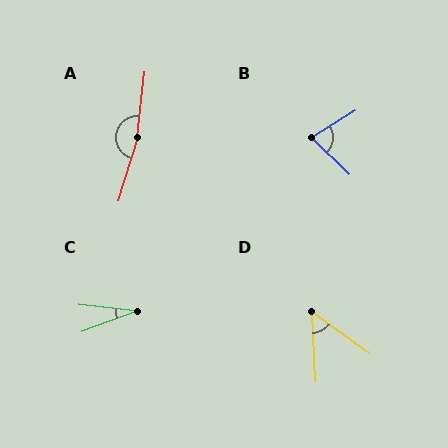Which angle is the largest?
A, at approximately 169 degrees.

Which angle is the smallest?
C, at approximately 26 degrees.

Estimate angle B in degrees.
Approximately 77 degrees.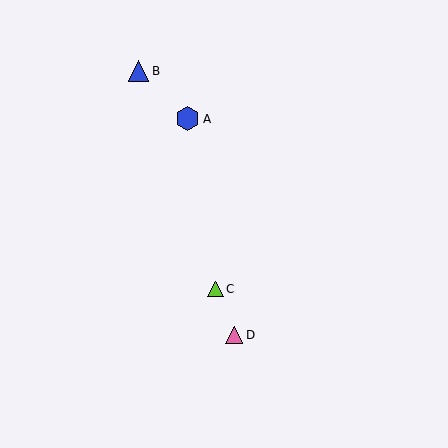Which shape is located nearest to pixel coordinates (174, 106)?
The blue hexagon (labeled A) at (188, 119) is nearest to that location.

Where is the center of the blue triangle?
The center of the blue triangle is at (139, 71).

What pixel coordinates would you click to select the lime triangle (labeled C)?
Click at (215, 289) to select the lime triangle C.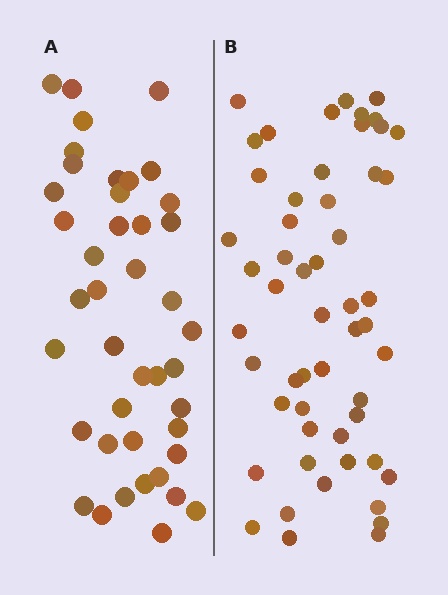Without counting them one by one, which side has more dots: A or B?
Region B (the right region) has more dots.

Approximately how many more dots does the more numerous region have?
Region B has roughly 12 or so more dots than region A.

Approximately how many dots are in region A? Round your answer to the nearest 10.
About 40 dots. (The exact count is 42, which rounds to 40.)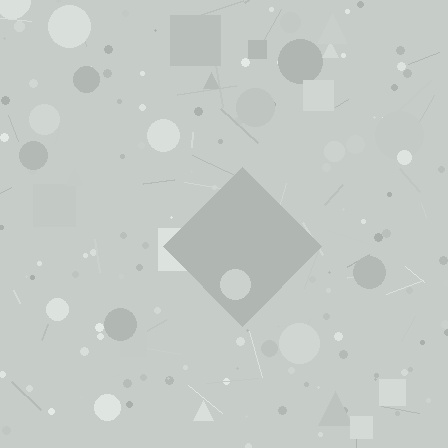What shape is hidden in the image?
A diamond is hidden in the image.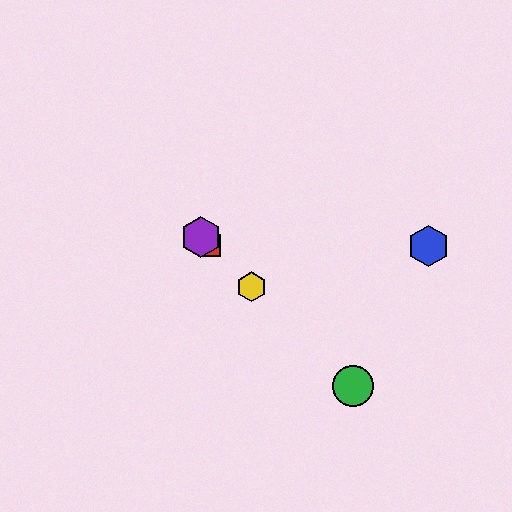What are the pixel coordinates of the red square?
The red square is at (209, 246).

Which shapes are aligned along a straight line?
The red square, the green circle, the yellow hexagon, the purple hexagon are aligned along a straight line.